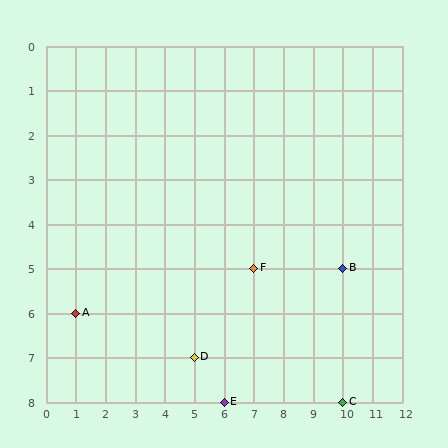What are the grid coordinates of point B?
Point B is at grid coordinates (10, 5).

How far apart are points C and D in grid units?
Points C and D are 5 columns and 1 row apart (about 5.1 grid units diagonally).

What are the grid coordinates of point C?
Point C is at grid coordinates (10, 8).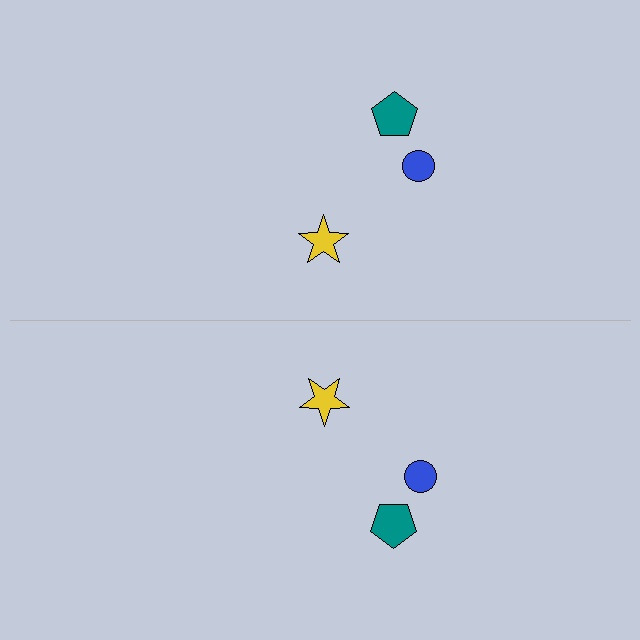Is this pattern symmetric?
Yes, this pattern has bilateral (reflection) symmetry.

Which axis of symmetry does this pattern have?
The pattern has a horizontal axis of symmetry running through the center of the image.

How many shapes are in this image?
There are 6 shapes in this image.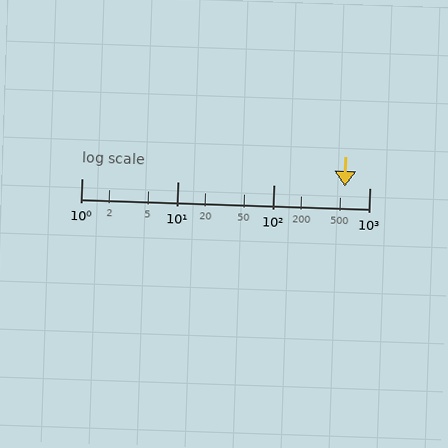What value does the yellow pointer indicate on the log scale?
The pointer indicates approximately 560.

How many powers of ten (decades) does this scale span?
The scale spans 3 decades, from 1 to 1000.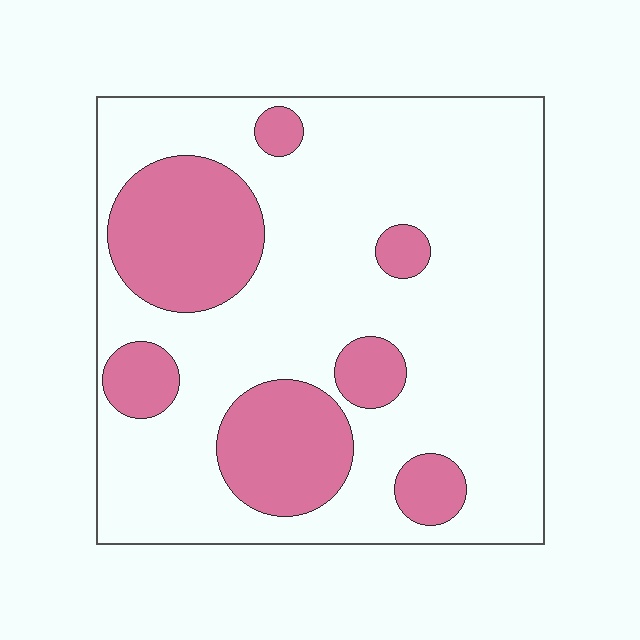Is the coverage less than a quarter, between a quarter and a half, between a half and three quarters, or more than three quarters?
Between a quarter and a half.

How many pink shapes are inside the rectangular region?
7.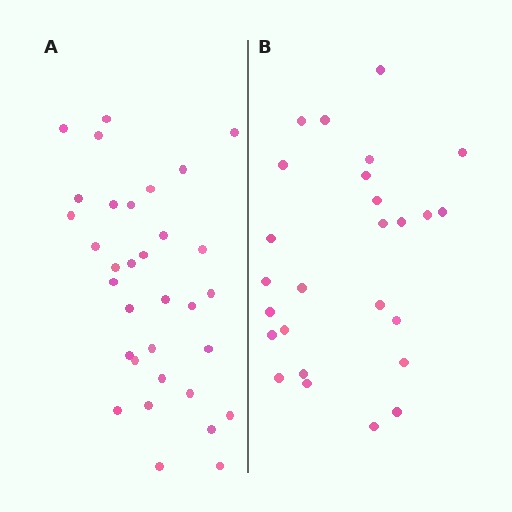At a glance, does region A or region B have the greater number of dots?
Region A (the left region) has more dots.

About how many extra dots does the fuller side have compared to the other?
Region A has roughly 8 or so more dots than region B.